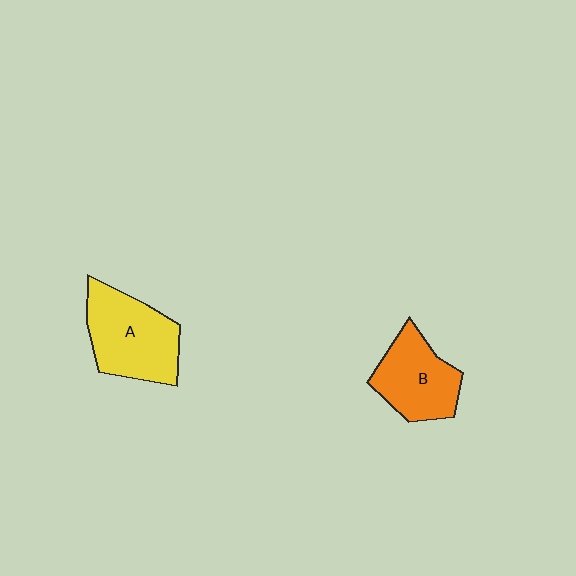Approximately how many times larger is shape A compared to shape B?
Approximately 1.2 times.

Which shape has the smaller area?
Shape B (orange).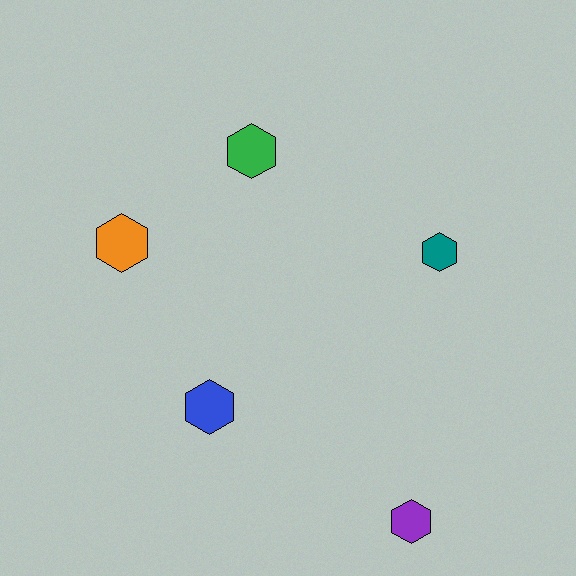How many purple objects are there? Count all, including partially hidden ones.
There is 1 purple object.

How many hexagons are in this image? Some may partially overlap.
There are 5 hexagons.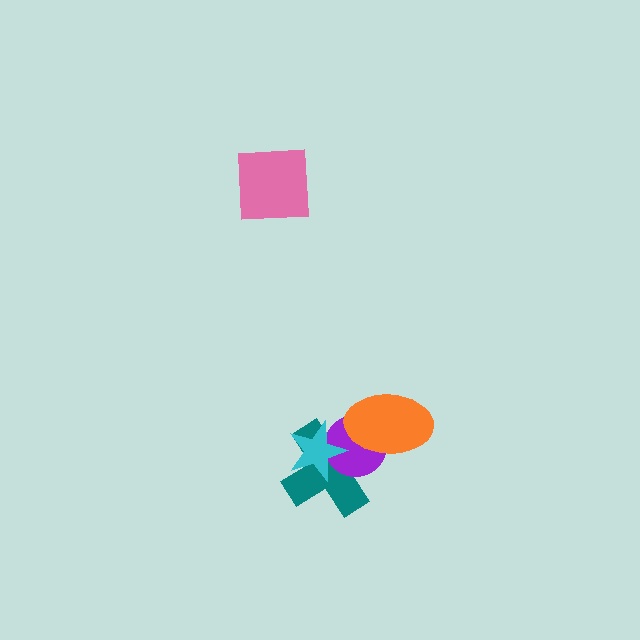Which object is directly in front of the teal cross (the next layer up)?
The purple circle is directly in front of the teal cross.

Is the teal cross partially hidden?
Yes, it is partially covered by another shape.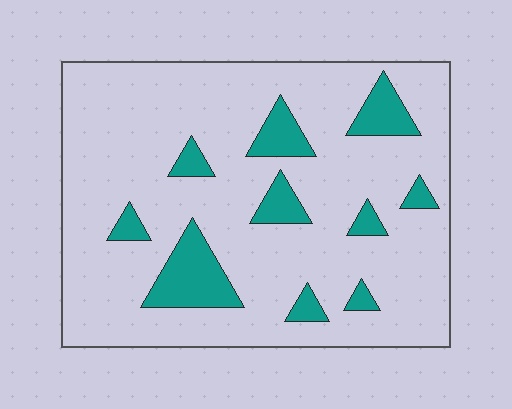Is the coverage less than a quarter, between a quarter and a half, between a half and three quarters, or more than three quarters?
Less than a quarter.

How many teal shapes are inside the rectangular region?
10.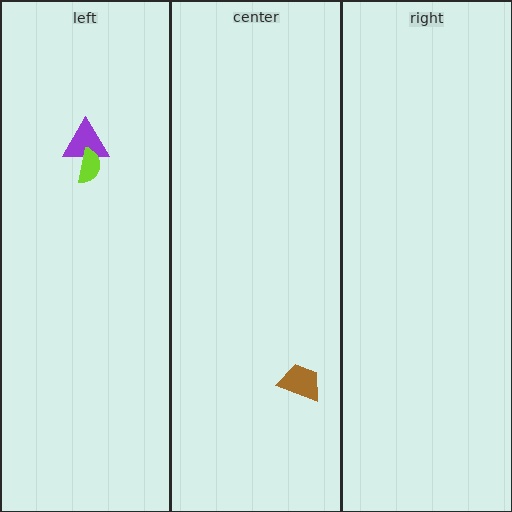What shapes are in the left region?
The purple triangle, the lime semicircle.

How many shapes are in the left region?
2.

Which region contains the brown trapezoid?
The center region.